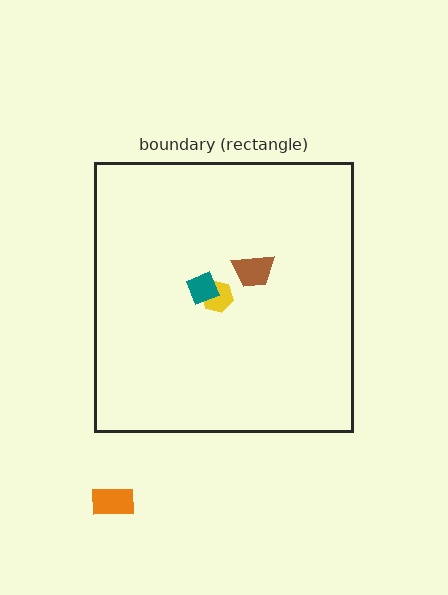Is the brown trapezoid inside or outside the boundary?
Inside.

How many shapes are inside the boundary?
3 inside, 1 outside.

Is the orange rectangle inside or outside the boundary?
Outside.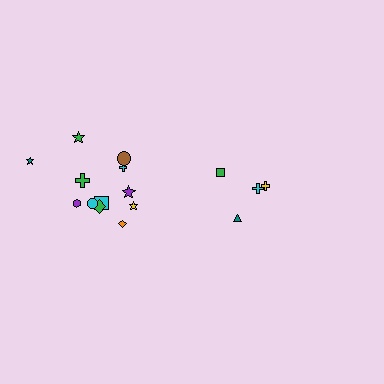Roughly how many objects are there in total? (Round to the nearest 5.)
Roughly 15 objects in total.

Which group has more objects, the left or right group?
The left group.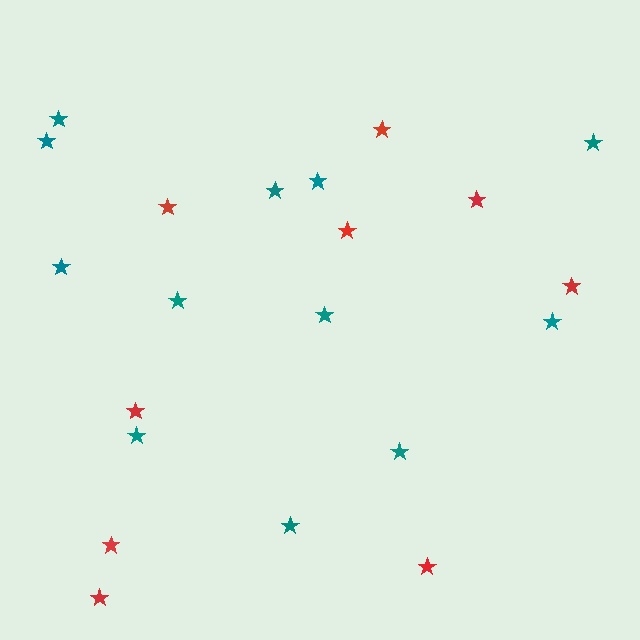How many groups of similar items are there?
There are 2 groups: one group of red stars (9) and one group of teal stars (12).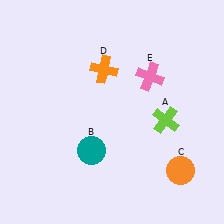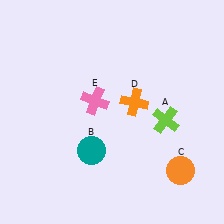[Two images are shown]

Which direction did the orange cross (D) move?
The orange cross (D) moved down.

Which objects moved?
The objects that moved are: the orange cross (D), the pink cross (E).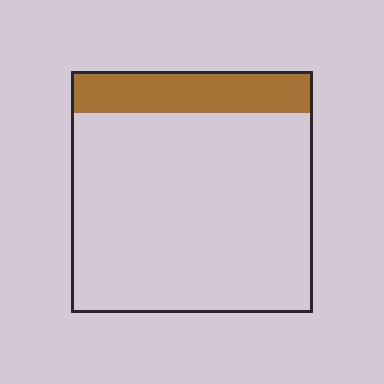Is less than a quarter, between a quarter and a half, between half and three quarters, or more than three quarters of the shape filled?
Less than a quarter.